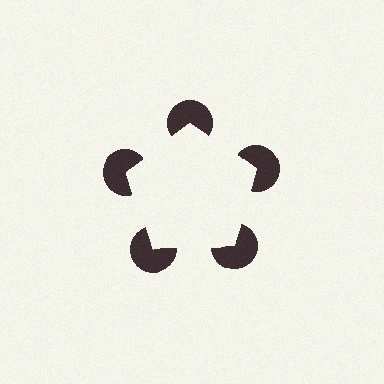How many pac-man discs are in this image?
There are 5 — one at each vertex of the illusory pentagon.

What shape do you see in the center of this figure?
An illusory pentagon — its edges are inferred from the aligned wedge cuts in the pac-man discs, not physically drawn.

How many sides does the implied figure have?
5 sides.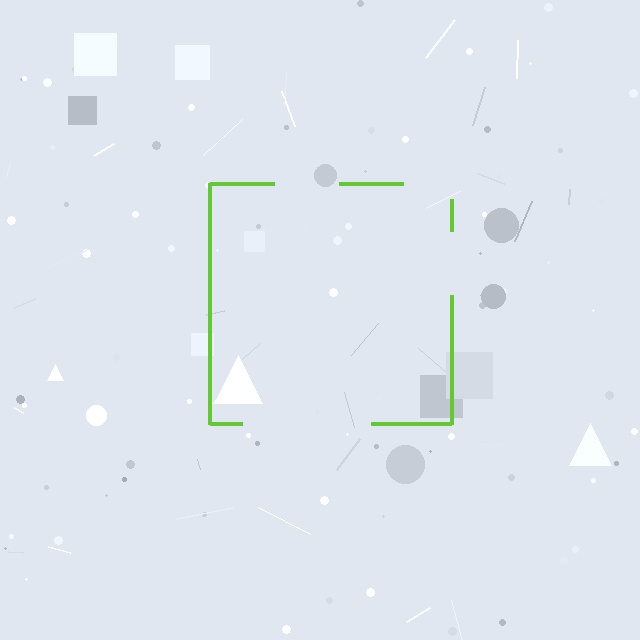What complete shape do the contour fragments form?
The contour fragments form a square.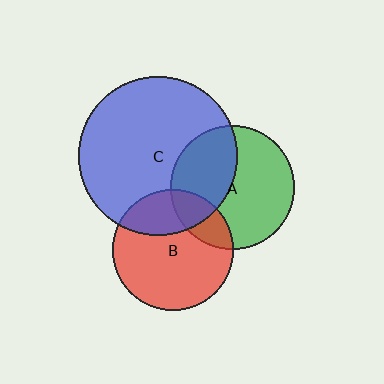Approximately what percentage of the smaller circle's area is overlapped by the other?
Approximately 40%.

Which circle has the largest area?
Circle C (blue).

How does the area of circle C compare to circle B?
Approximately 1.7 times.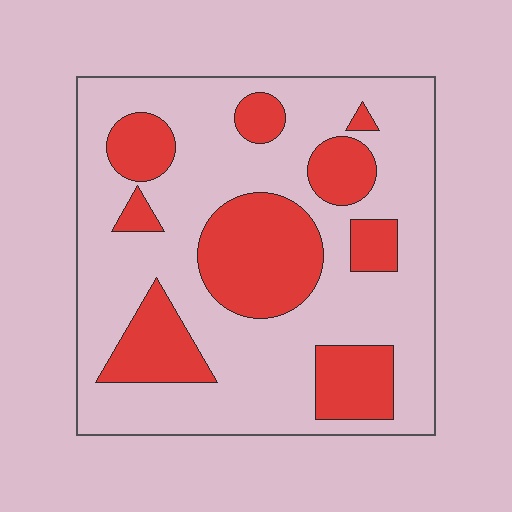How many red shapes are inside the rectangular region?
9.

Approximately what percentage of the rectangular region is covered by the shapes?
Approximately 30%.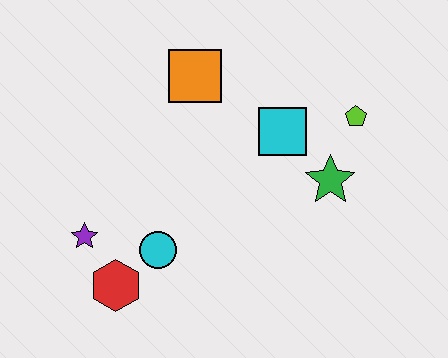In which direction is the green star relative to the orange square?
The green star is to the right of the orange square.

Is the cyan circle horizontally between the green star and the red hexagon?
Yes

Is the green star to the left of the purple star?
No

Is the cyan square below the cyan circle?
No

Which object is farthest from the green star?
The purple star is farthest from the green star.